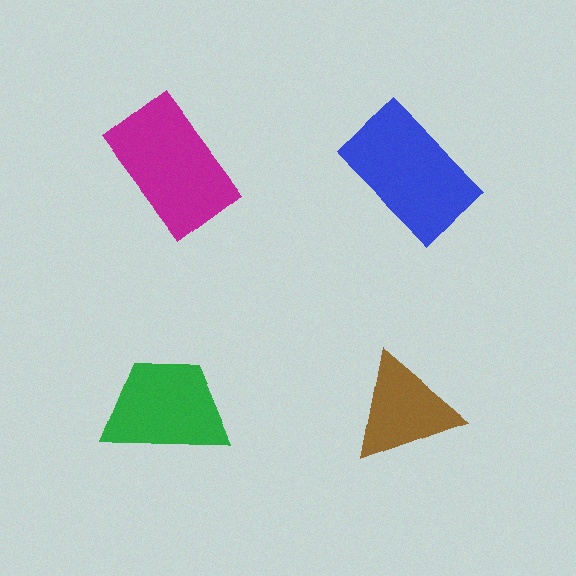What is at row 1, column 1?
A magenta rectangle.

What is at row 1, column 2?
A blue rectangle.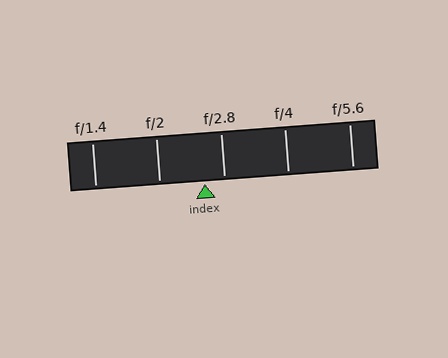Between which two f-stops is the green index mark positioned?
The index mark is between f/2 and f/2.8.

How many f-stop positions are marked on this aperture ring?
There are 5 f-stop positions marked.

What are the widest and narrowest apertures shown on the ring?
The widest aperture shown is f/1.4 and the narrowest is f/5.6.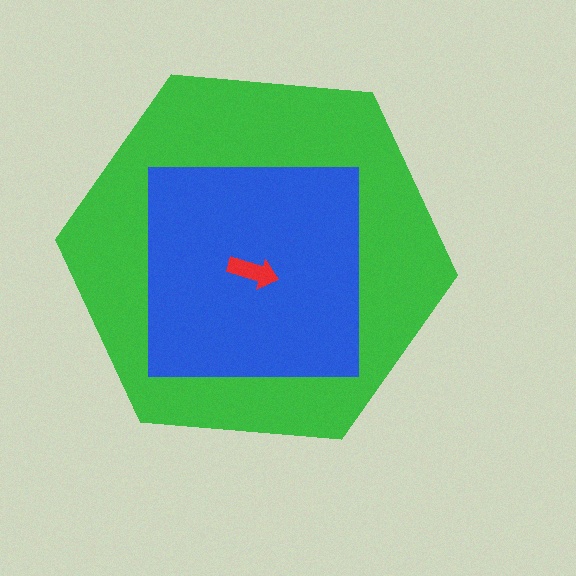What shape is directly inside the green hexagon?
The blue square.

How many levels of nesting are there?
3.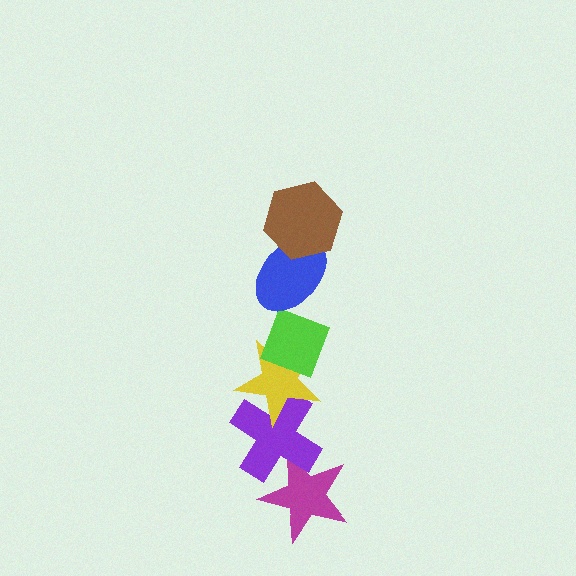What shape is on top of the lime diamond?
The blue ellipse is on top of the lime diamond.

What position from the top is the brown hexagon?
The brown hexagon is 1st from the top.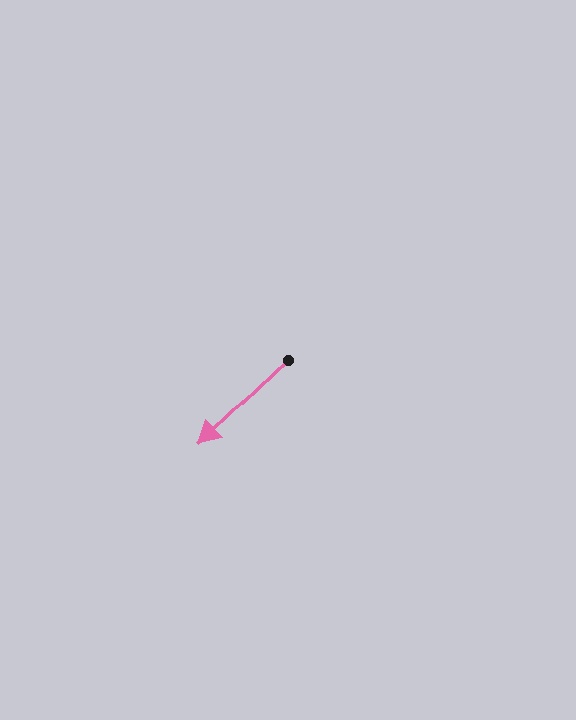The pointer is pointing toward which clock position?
Roughly 8 o'clock.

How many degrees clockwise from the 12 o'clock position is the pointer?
Approximately 227 degrees.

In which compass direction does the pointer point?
Southwest.